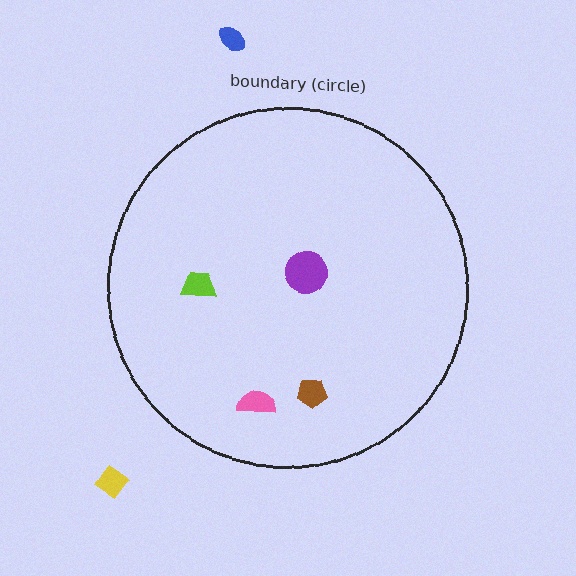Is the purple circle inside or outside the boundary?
Inside.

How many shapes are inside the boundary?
4 inside, 2 outside.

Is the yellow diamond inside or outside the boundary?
Outside.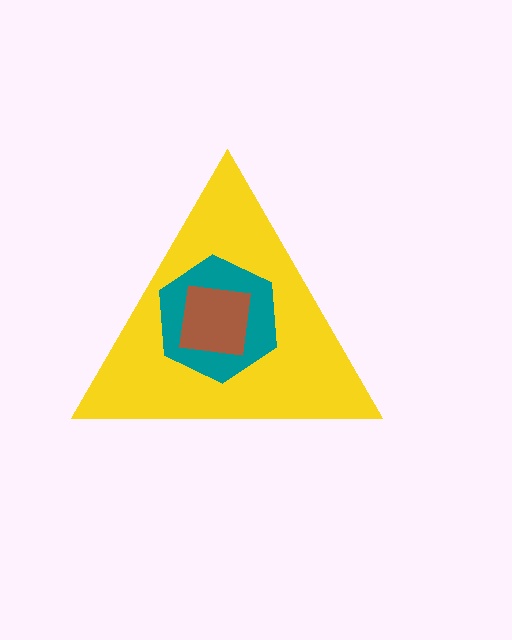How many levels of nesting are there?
3.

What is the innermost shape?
The brown square.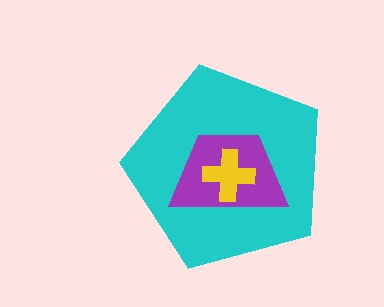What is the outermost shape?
The cyan pentagon.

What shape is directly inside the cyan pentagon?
The purple trapezoid.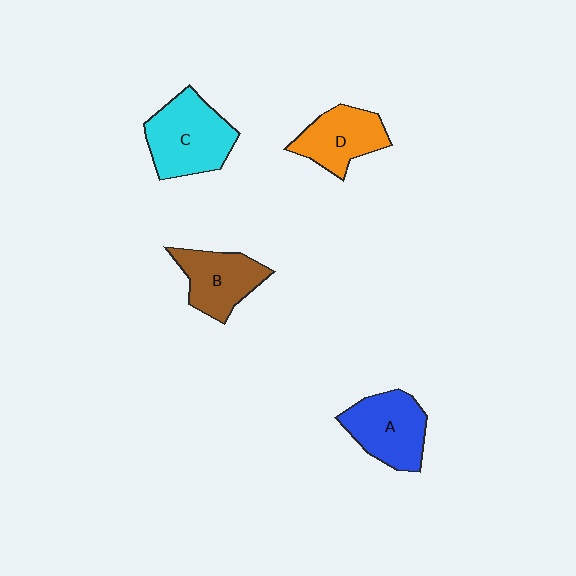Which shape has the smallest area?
Shape D (orange).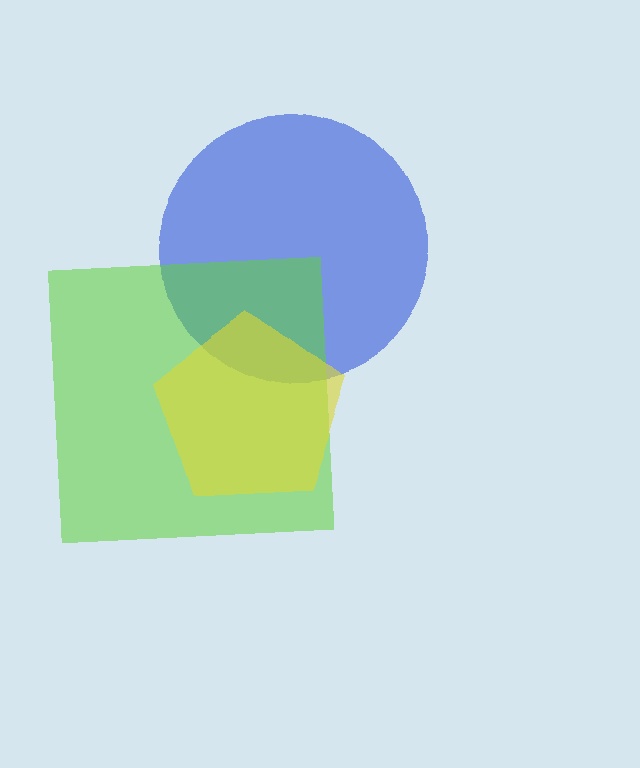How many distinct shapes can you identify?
There are 3 distinct shapes: a blue circle, a lime square, a yellow pentagon.